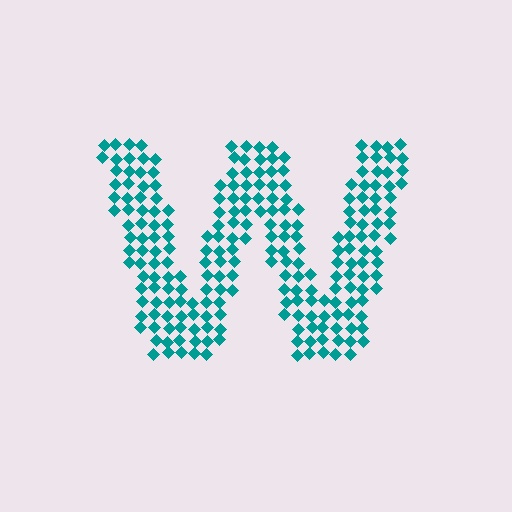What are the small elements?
The small elements are diamonds.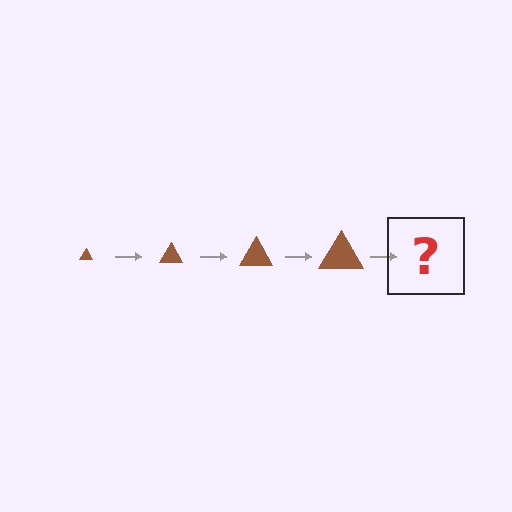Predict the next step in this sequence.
The next step is a brown triangle, larger than the previous one.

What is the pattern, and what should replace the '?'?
The pattern is that the triangle gets progressively larger each step. The '?' should be a brown triangle, larger than the previous one.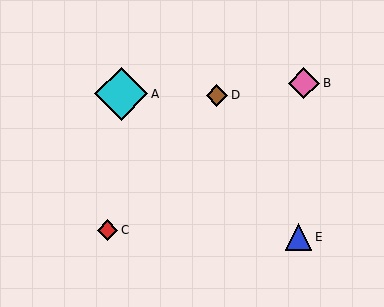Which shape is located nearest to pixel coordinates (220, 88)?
The brown diamond (labeled D) at (217, 95) is nearest to that location.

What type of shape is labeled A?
Shape A is a cyan diamond.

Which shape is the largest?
The cyan diamond (labeled A) is the largest.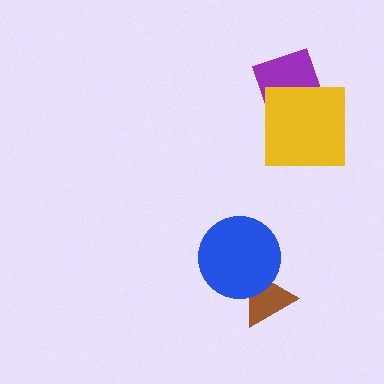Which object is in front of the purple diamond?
The yellow square is in front of the purple diamond.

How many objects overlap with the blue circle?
1 object overlaps with the blue circle.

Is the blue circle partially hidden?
No, no other shape covers it.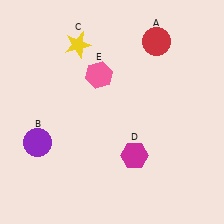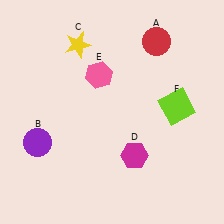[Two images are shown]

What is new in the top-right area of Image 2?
A lime square (F) was added in the top-right area of Image 2.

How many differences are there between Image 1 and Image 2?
There is 1 difference between the two images.